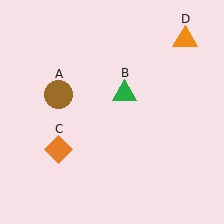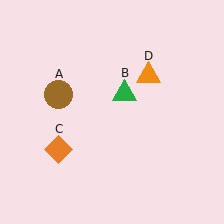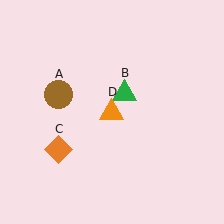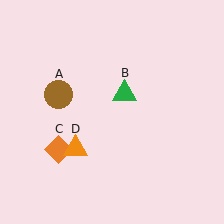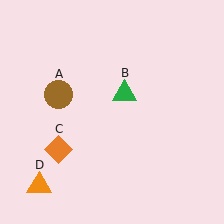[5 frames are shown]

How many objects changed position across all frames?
1 object changed position: orange triangle (object D).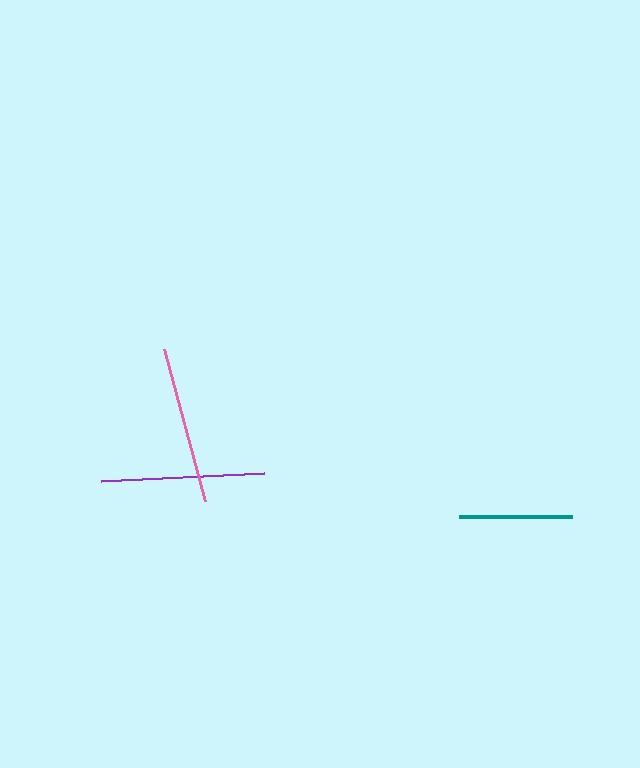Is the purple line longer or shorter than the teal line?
The purple line is longer than the teal line.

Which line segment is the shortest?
The teal line is the shortest at approximately 113 pixels.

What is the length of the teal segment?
The teal segment is approximately 113 pixels long.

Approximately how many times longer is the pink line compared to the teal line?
The pink line is approximately 1.4 times the length of the teal line.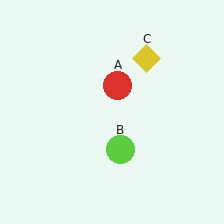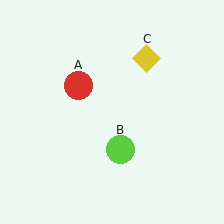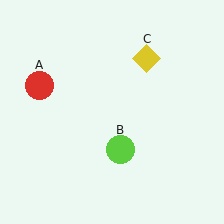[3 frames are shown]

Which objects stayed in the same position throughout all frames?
Lime circle (object B) and yellow diamond (object C) remained stationary.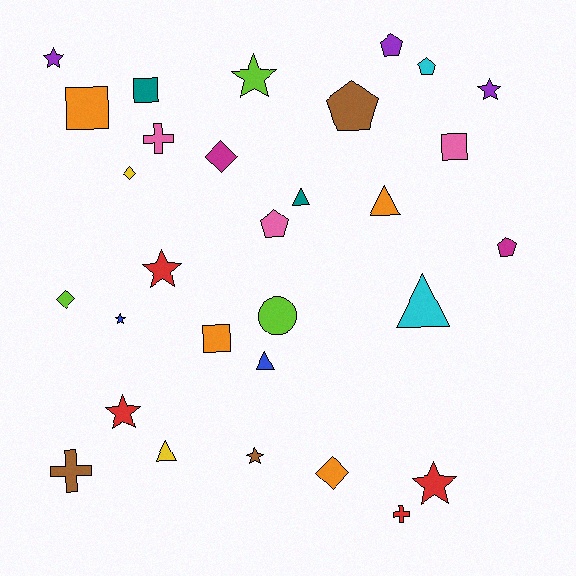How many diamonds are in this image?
There are 4 diamonds.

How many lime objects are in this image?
There are 3 lime objects.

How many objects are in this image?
There are 30 objects.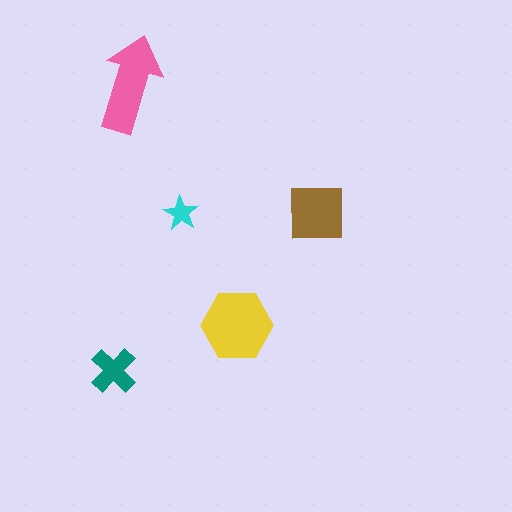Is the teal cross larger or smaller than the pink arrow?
Smaller.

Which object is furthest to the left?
The teal cross is leftmost.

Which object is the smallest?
The cyan star.